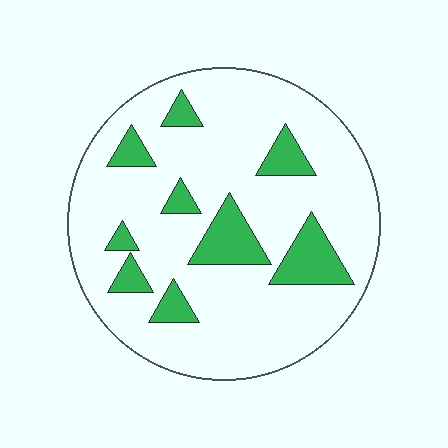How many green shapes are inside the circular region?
9.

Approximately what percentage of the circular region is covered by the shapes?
Approximately 20%.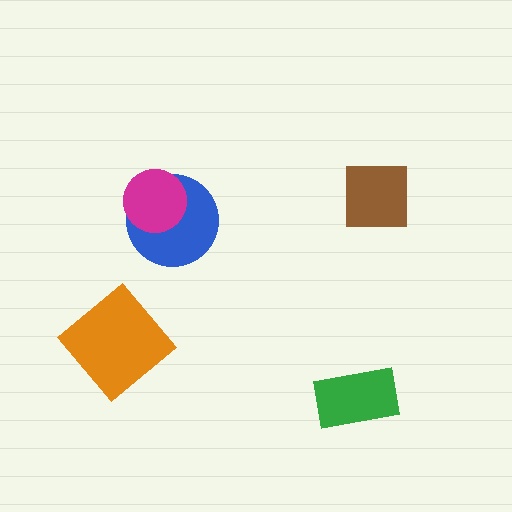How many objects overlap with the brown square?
0 objects overlap with the brown square.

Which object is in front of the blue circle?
The magenta circle is in front of the blue circle.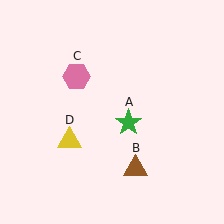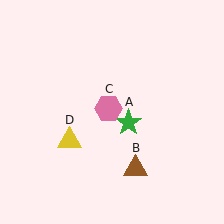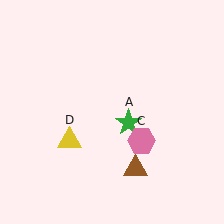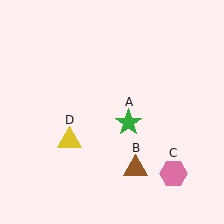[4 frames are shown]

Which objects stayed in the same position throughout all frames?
Green star (object A) and brown triangle (object B) and yellow triangle (object D) remained stationary.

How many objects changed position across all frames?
1 object changed position: pink hexagon (object C).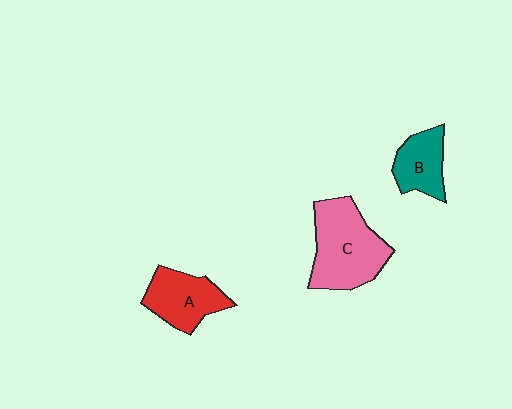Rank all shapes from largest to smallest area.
From largest to smallest: C (pink), A (red), B (teal).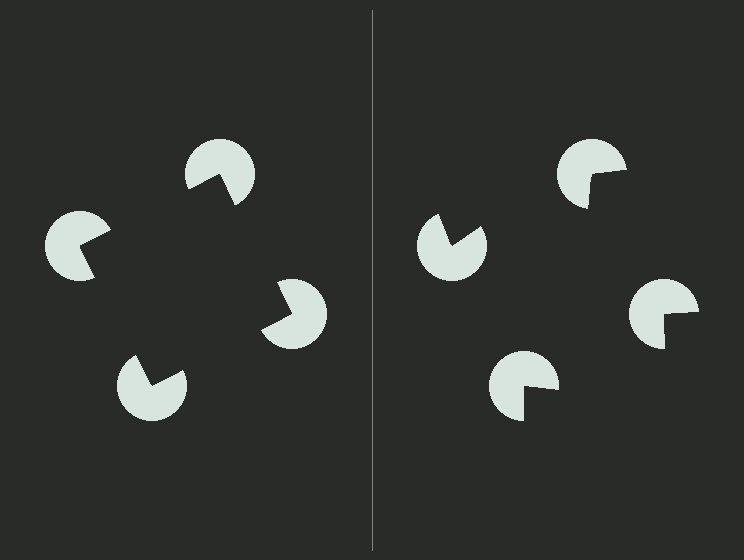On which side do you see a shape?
An illusory square appears on the left side. On the right side the wedge cuts are rotated, so no coherent shape forms.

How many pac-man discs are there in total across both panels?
8 — 4 on each side.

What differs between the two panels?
The pac-man discs are positioned identically on both sides; only the wedge orientations differ. On the left they align to a square; on the right they are misaligned.